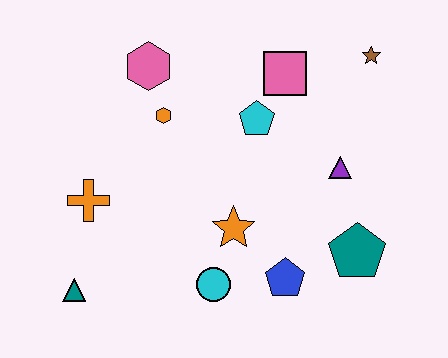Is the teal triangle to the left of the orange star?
Yes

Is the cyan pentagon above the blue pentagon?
Yes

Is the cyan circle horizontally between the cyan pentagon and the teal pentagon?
No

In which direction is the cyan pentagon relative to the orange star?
The cyan pentagon is above the orange star.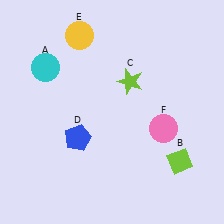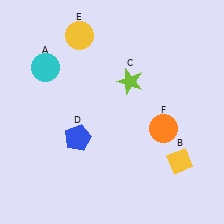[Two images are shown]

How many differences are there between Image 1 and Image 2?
There are 2 differences between the two images.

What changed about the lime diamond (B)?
In Image 1, B is lime. In Image 2, it changed to yellow.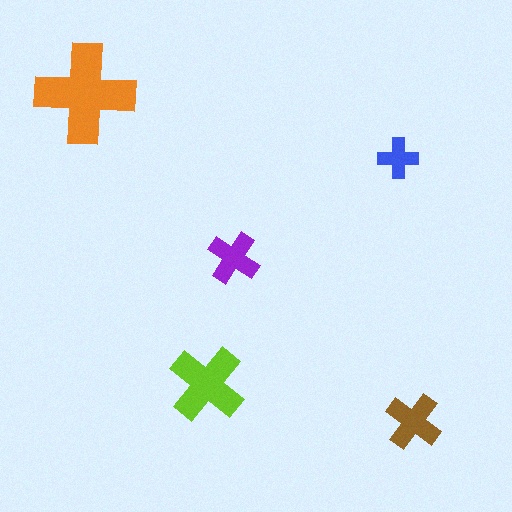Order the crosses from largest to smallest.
the orange one, the lime one, the brown one, the purple one, the blue one.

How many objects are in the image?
There are 5 objects in the image.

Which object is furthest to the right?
The brown cross is rightmost.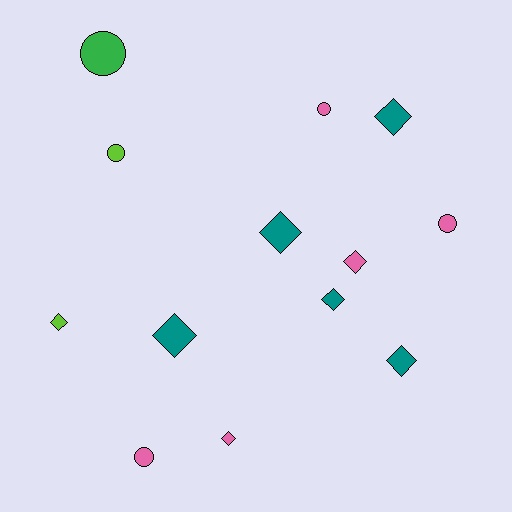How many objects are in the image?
There are 13 objects.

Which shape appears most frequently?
Diamond, with 8 objects.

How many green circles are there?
There is 1 green circle.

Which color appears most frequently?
Pink, with 5 objects.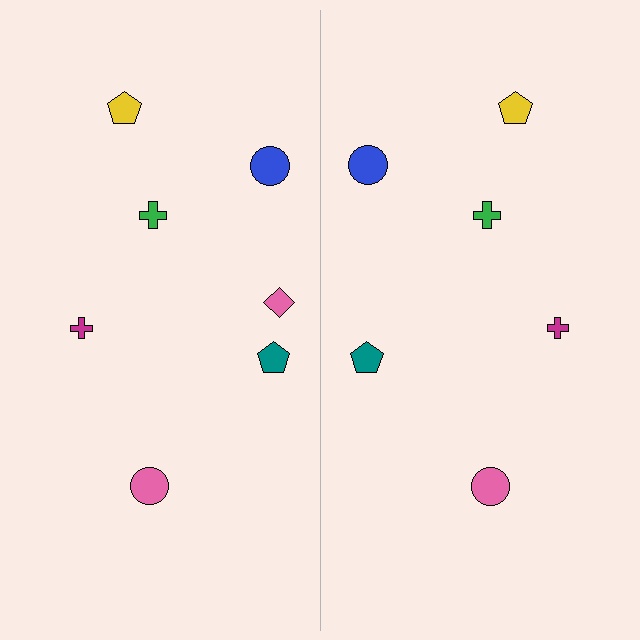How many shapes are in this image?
There are 13 shapes in this image.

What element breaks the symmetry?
A pink diamond is missing from the right side.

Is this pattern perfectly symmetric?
No, the pattern is not perfectly symmetric. A pink diamond is missing from the right side.